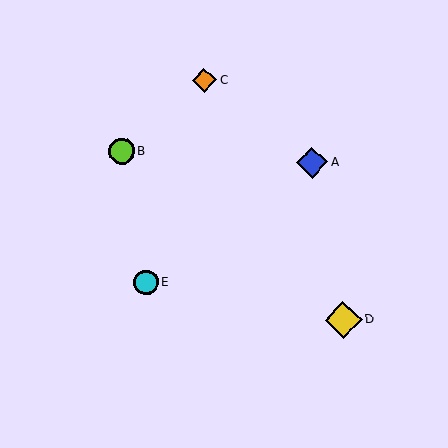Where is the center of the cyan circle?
The center of the cyan circle is at (146, 282).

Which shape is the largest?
The yellow diamond (labeled D) is the largest.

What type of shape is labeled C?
Shape C is an orange diamond.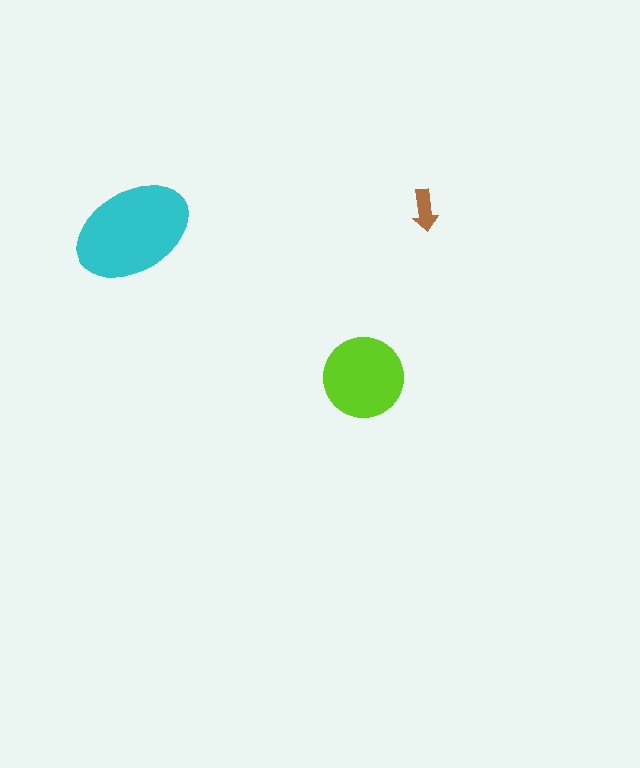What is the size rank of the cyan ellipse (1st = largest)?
1st.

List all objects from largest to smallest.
The cyan ellipse, the lime circle, the brown arrow.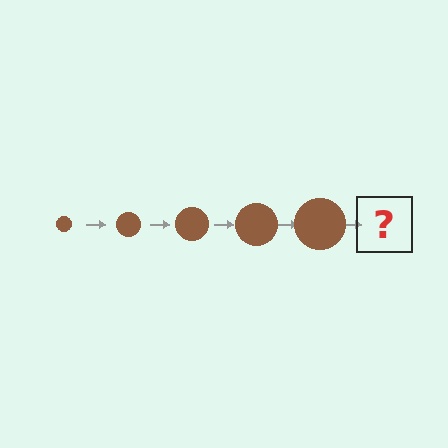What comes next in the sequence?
The next element should be a brown circle, larger than the previous one.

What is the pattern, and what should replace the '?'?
The pattern is that the circle gets progressively larger each step. The '?' should be a brown circle, larger than the previous one.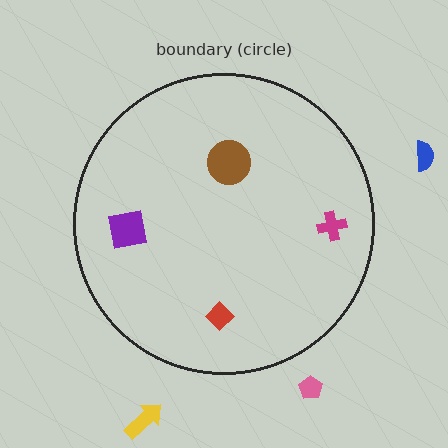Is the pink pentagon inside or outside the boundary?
Outside.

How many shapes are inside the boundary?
4 inside, 3 outside.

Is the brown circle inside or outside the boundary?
Inside.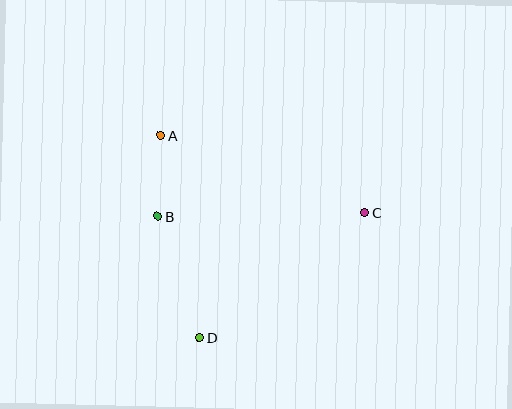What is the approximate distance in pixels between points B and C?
The distance between B and C is approximately 208 pixels.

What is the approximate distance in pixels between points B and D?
The distance between B and D is approximately 128 pixels.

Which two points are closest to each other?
Points A and B are closest to each other.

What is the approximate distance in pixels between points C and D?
The distance between C and D is approximately 207 pixels.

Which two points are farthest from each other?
Points A and C are farthest from each other.